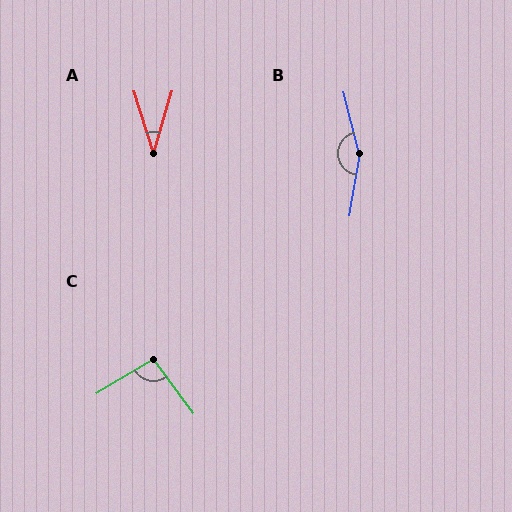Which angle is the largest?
B, at approximately 157 degrees.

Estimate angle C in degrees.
Approximately 95 degrees.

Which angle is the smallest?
A, at approximately 34 degrees.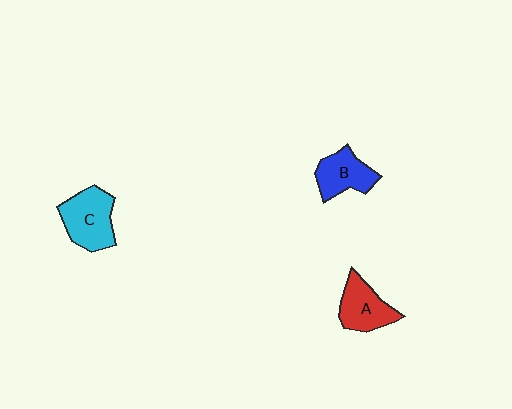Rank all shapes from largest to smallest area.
From largest to smallest: C (cyan), A (red), B (blue).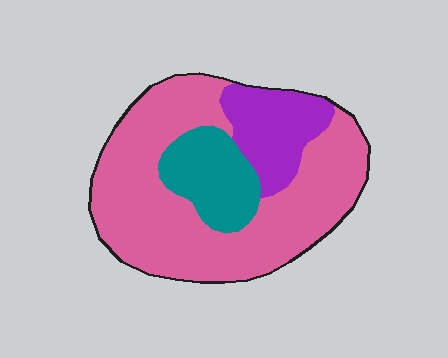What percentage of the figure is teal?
Teal covers around 15% of the figure.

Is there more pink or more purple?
Pink.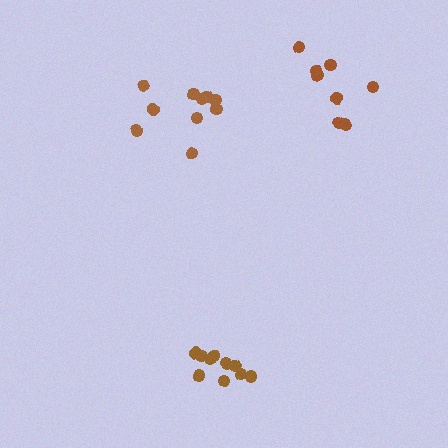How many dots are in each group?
Group 1: 10 dots, Group 2: 8 dots, Group 3: 10 dots (28 total).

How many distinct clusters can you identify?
There are 3 distinct clusters.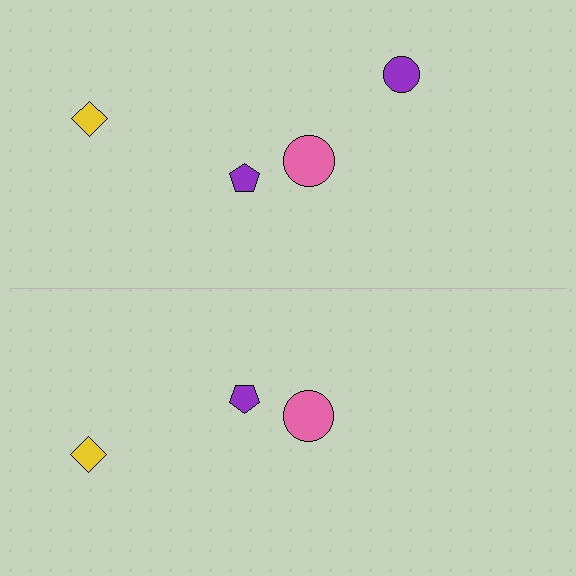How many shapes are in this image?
There are 7 shapes in this image.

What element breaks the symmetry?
A purple circle is missing from the bottom side.